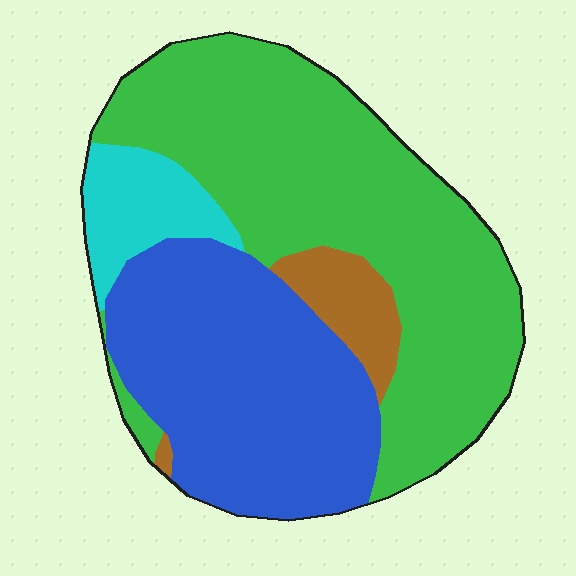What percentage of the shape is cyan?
Cyan takes up about one tenth (1/10) of the shape.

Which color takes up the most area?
Green, at roughly 50%.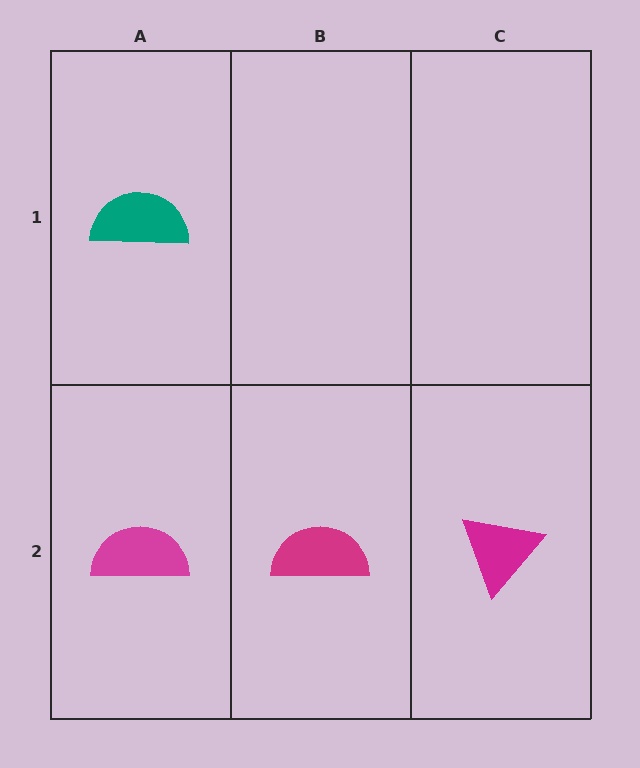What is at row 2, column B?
A magenta semicircle.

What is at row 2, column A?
A magenta semicircle.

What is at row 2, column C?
A magenta triangle.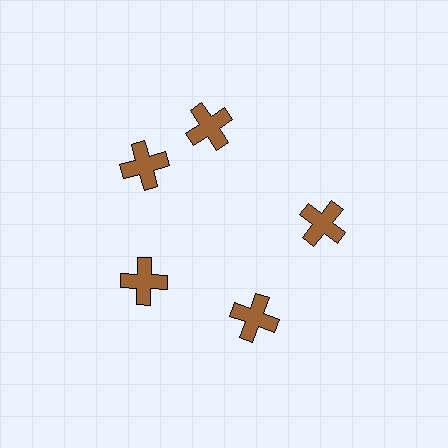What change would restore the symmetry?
The symmetry would be restored by rotating it back into even spacing with its neighbors so that all 5 crosses sit at equal angles and equal distance from the center.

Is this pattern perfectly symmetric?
No. The 5 brown crosses are arranged in a ring, but one element near the 1 o'clock position is rotated out of alignment along the ring, breaking the 5-fold rotational symmetry.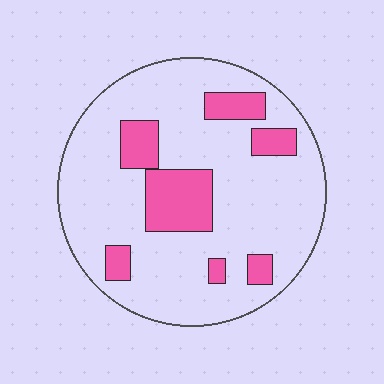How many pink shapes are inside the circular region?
7.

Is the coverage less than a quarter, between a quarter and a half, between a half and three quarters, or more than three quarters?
Less than a quarter.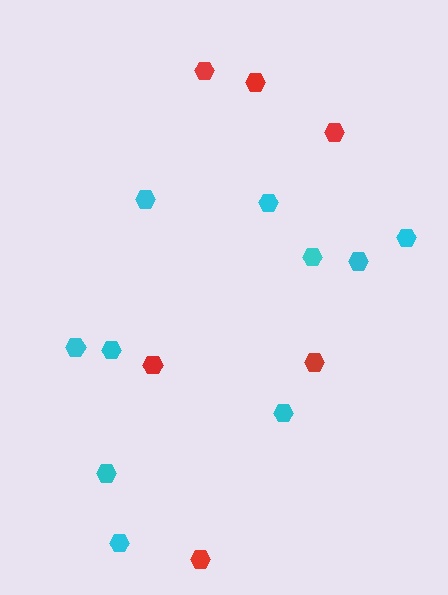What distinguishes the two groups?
There are 2 groups: one group of red hexagons (6) and one group of cyan hexagons (10).